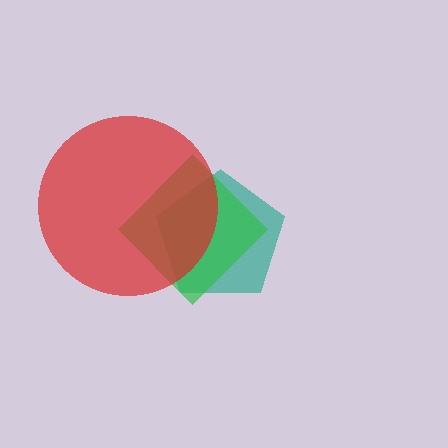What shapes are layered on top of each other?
The layered shapes are: a teal pentagon, a green diamond, a red circle.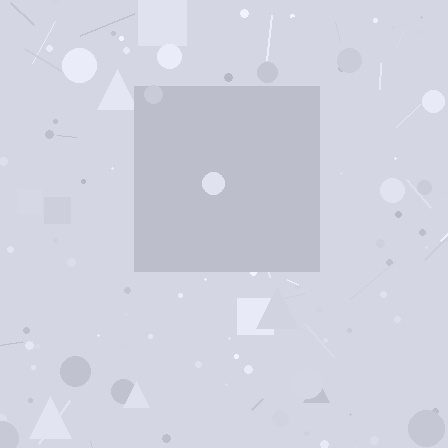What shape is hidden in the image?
A square is hidden in the image.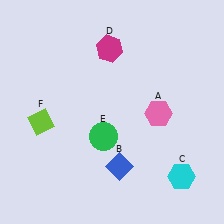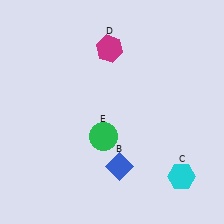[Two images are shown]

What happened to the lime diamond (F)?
The lime diamond (F) was removed in Image 2. It was in the bottom-left area of Image 1.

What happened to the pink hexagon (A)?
The pink hexagon (A) was removed in Image 2. It was in the bottom-right area of Image 1.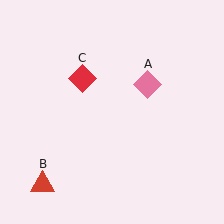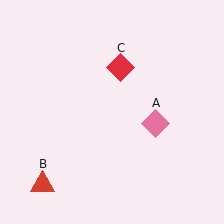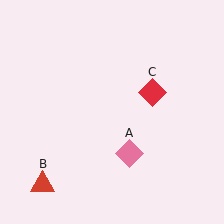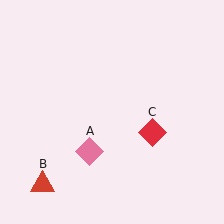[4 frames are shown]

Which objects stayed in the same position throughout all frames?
Red triangle (object B) remained stationary.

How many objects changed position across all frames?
2 objects changed position: pink diamond (object A), red diamond (object C).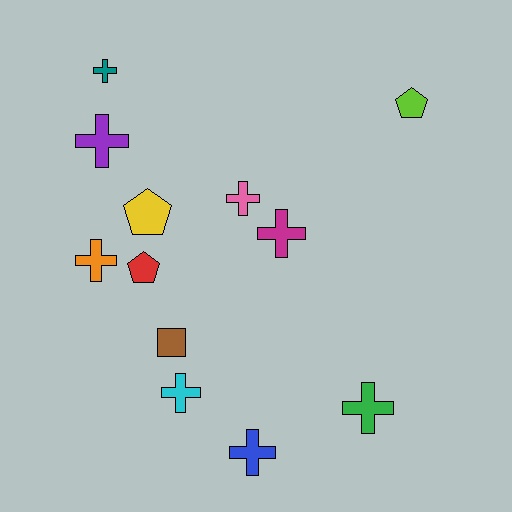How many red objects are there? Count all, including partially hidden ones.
There is 1 red object.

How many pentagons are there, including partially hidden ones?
There are 3 pentagons.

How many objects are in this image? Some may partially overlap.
There are 12 objects.